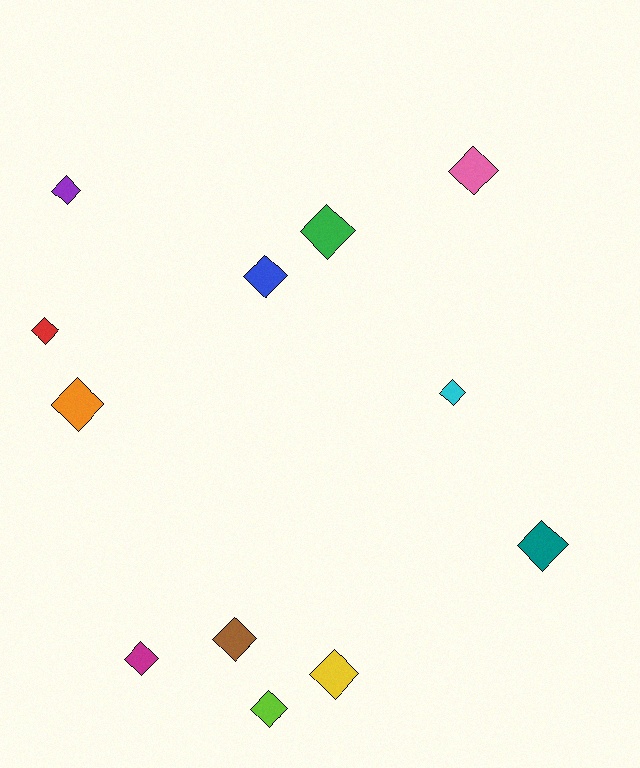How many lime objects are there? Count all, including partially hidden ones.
There is 1 lime object.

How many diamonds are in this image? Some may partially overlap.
There are 12 diamonds.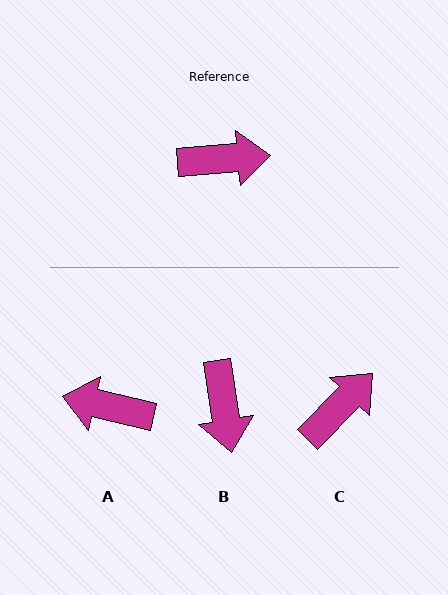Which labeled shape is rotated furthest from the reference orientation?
A, about 163 degrees away.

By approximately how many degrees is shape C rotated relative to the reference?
Approximately 41 degrees counter-clockwise.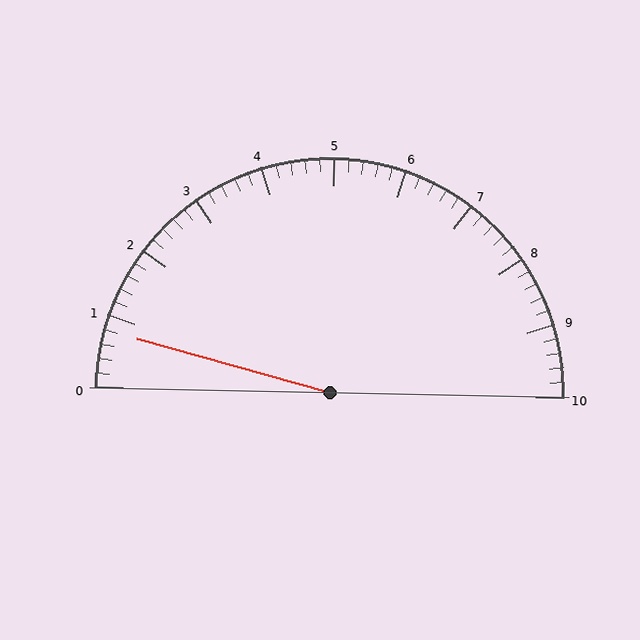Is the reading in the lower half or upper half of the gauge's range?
The reading is in the lower half of the range (0 to 10).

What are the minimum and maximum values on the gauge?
The gauge ranges from 0 to 10.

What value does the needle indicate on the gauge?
The needle indicates approximately 0.8.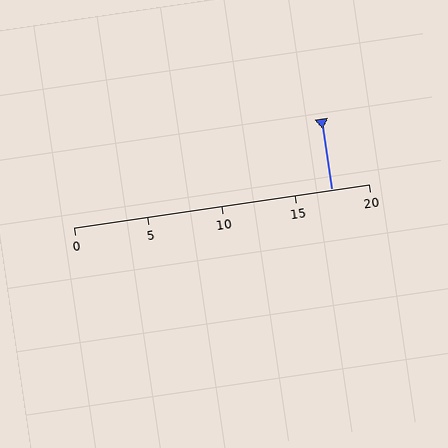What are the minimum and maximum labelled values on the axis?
The axis runs from 0 to 20.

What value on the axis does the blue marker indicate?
The marker indicates approximately 17.5.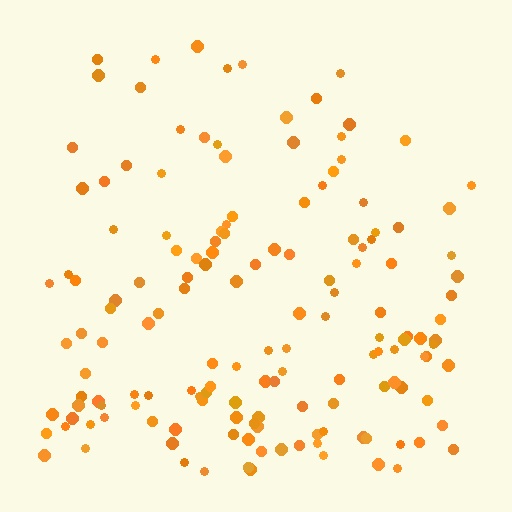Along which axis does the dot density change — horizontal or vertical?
Vertical.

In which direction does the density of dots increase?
From top to bottom, with the bottom side densest.